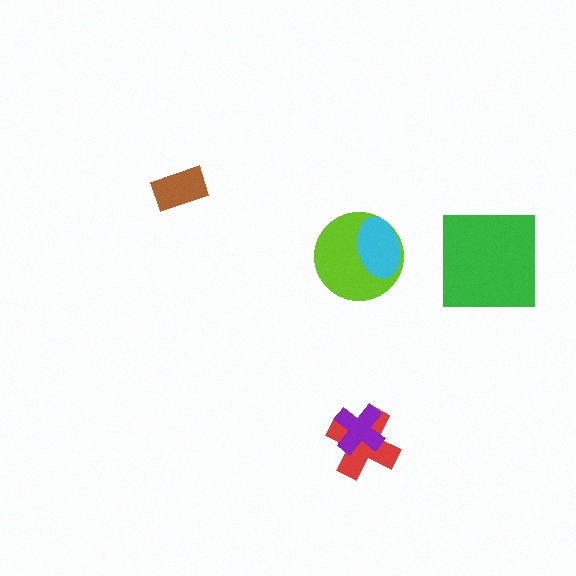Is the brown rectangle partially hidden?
No, no other shape covers it.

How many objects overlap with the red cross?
1 object overlaps with the red cross.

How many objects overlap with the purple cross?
1 object overlaps with the purple cross.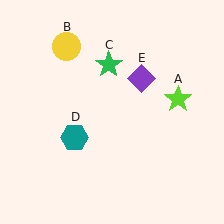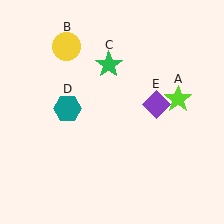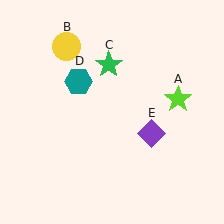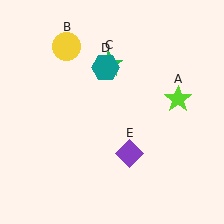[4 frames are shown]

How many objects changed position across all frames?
2 objects changed position: teal hexagon (object D), purple diamond (object E).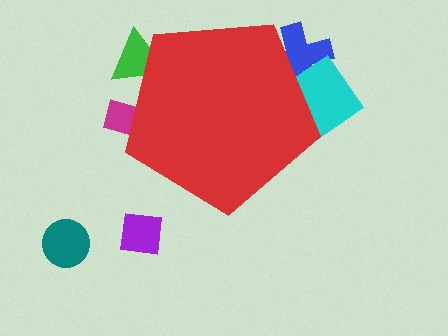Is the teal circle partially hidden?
No, the teal circle is fully visible.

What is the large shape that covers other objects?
A red pentagon.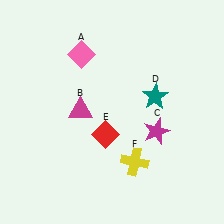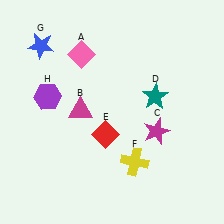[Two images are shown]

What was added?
A blue star (G), a purple hexagon (H) were added in Image 2.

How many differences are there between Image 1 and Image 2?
There are 2 differences between the two images.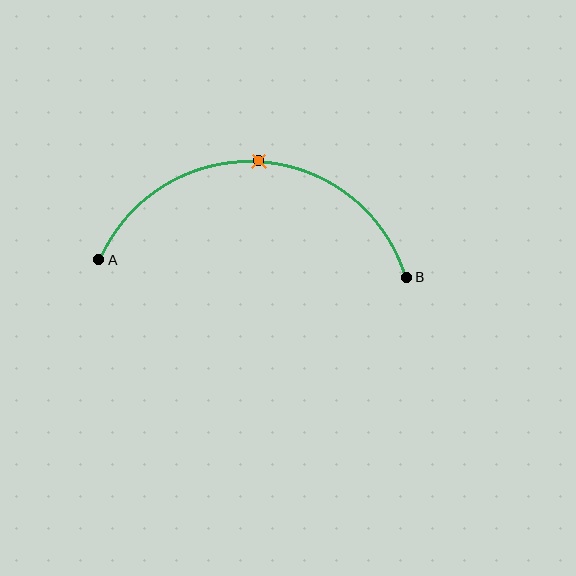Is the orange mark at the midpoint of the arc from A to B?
Yes. The orange mark lies on the arc at equal arc-length from both A and B — it is the arc midpoint.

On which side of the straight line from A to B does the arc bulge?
The arc bulges above the straight line connecting A and B.